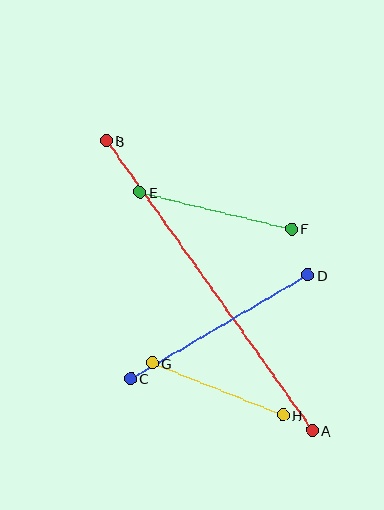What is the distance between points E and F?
The distance is approximately 156 pixels.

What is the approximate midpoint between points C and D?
The midpoint is at approximately (219, 327) pixels.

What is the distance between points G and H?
The distance is approximately 141 pixels.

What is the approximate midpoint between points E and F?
The midpoint is at approximately (215, 210) pixels.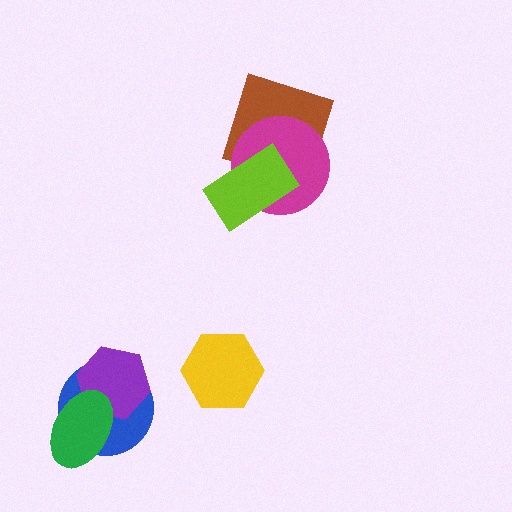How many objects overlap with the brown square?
2 objects overlap with the brown square.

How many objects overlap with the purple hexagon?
2 objects overlap with the purple hexagon.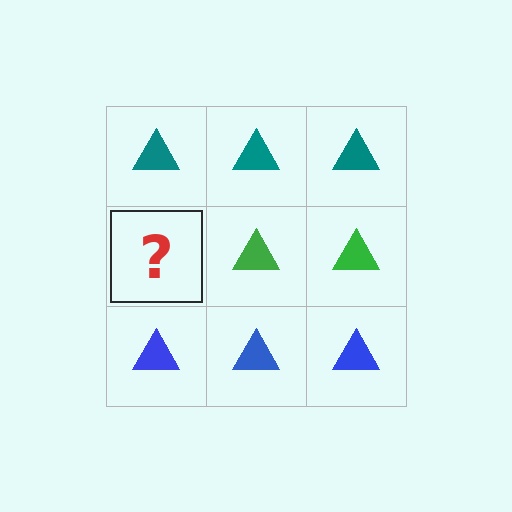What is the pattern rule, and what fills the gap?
The rule is that each row has a consistent color. The gap should be filled with a green triangle.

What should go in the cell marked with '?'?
The missing cell should contain a green triangle.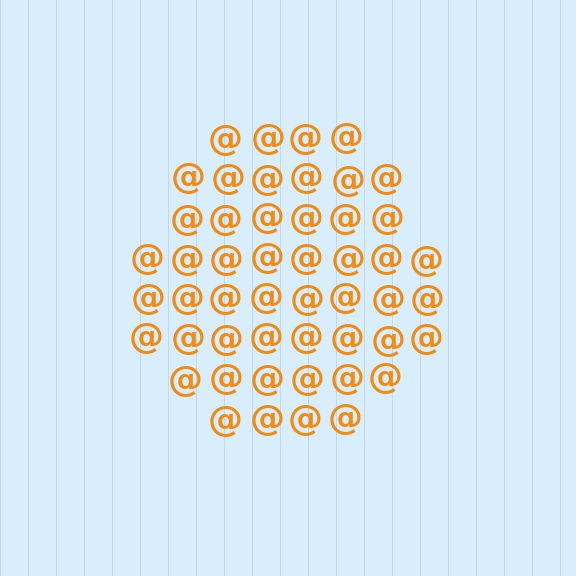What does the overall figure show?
The overall figure shows a hexagon.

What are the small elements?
The small elements are at signs.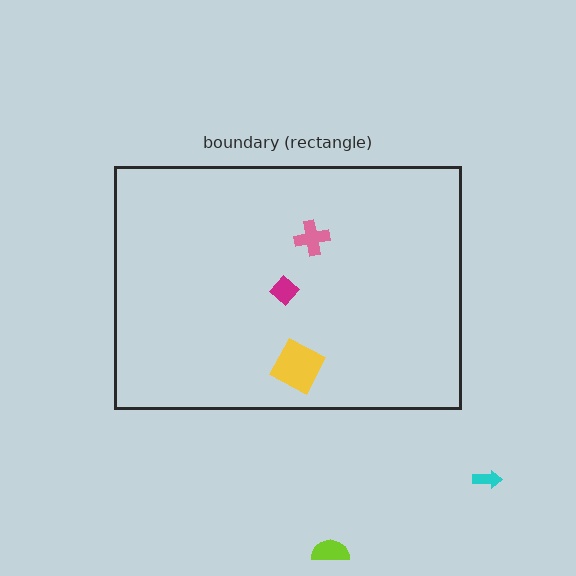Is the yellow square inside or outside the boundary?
Inside.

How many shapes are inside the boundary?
3 inside, 2 outside.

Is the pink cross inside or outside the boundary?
Inside.